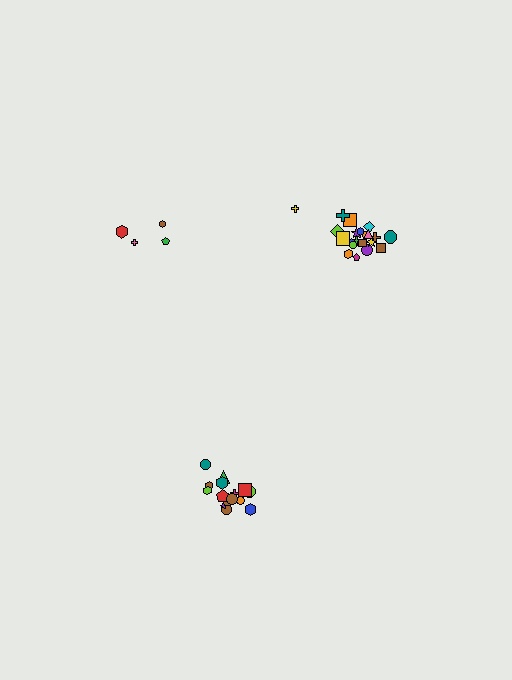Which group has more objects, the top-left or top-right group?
The top-right group.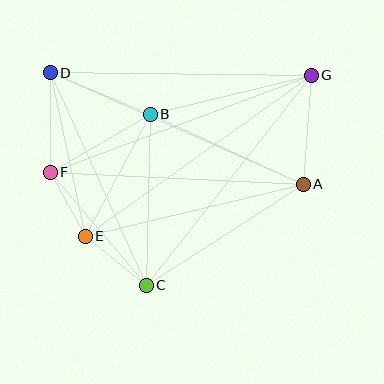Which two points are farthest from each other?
Points F and G are farthest from each other.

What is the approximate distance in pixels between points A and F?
The distance between A and F is approximately 253 pixels.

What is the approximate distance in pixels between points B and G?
The distance between B and G is approximately 166 pixels.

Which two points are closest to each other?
Points E and F are closest to each other.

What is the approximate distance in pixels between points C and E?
The distance between C and E is approximately 78 pixels.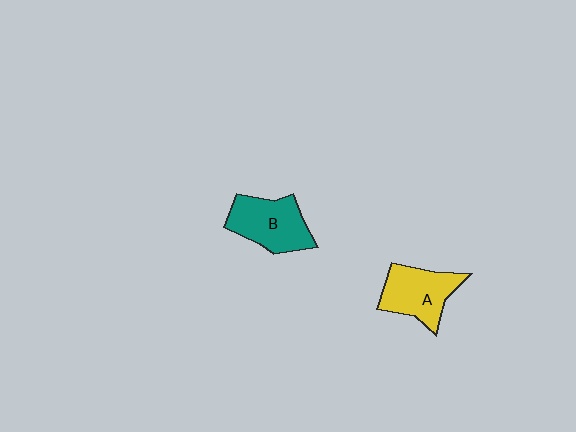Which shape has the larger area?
Shape B (teal).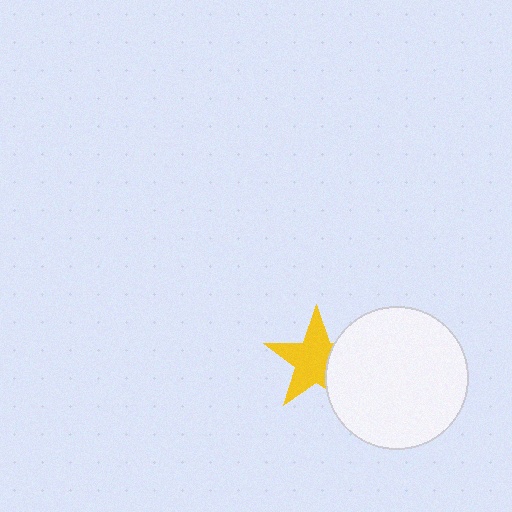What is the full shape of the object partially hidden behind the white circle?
The partially hidden object is a yellow star.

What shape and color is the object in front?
The object in front is a white circle.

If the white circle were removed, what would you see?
You would see the complete yellow star.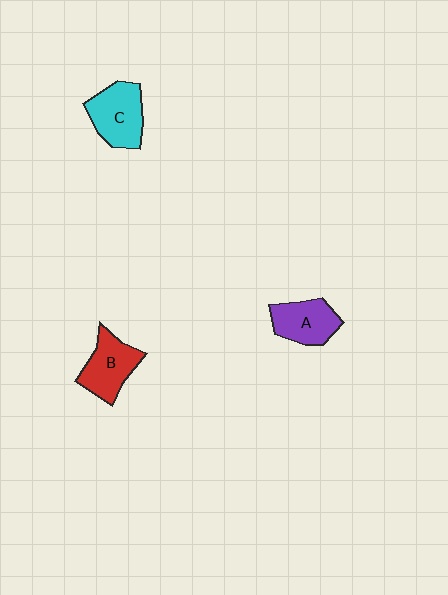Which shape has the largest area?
Shape C (cyan).